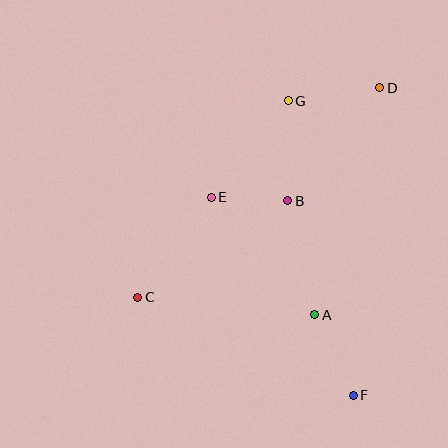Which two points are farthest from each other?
Points C and D are farthest from each other.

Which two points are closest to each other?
Points B and E are closest to each other.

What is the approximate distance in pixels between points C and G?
The distance between C and G is approximately 248 pixels.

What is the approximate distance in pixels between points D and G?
The distance between D and G is approximately 92 pixels.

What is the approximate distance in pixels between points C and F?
The distance between C and F is approximately 237 pixels.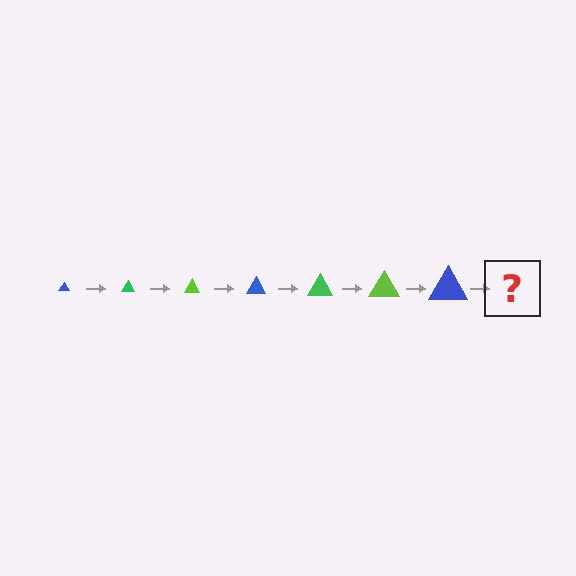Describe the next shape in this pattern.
It should be a green triangle, larger than the previous one.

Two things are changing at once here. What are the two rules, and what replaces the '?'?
The two rules are that the triangle grows larger each step and the color cycles through blue, green, and lime. The '?' should be a green triangle, larger than the previous one.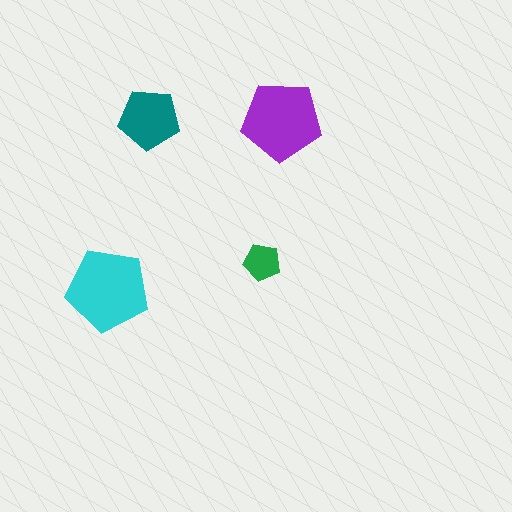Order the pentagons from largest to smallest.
the cyan one, the purple one, the teal one, the green one.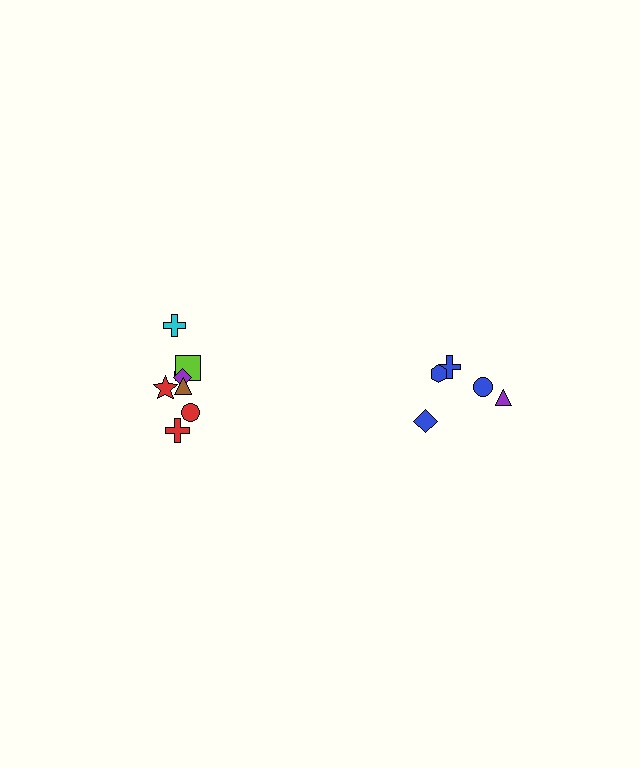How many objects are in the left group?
There are 8 objects.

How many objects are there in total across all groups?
There are 13 objects.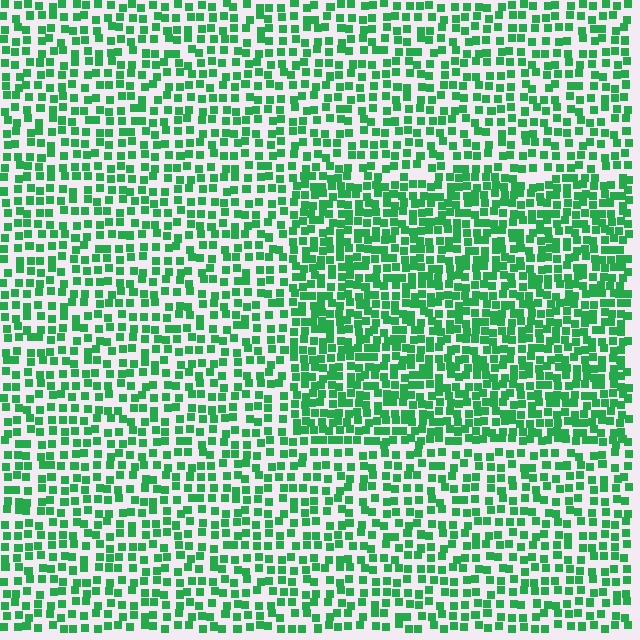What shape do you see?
I see a rectangle.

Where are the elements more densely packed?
The elements are more densely packed inside the rectangle boundary.